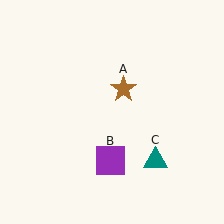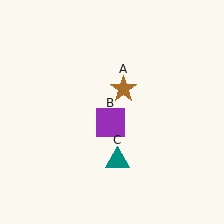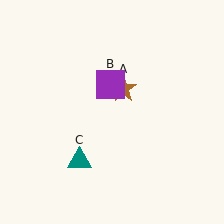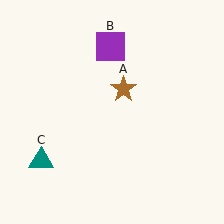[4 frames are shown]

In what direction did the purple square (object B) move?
The purple square (object B) moved up.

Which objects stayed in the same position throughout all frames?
Brown star (object A) remained stationary.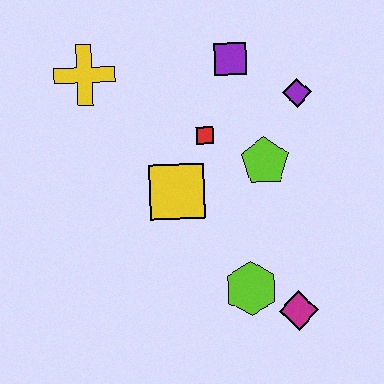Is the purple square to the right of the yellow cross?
Yes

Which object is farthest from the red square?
The magenta diamond is farthest from the red square.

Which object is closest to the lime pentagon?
The red square is closest to the lime pentagon.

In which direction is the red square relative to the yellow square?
The red square is above the yellow square.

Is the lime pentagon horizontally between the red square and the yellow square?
No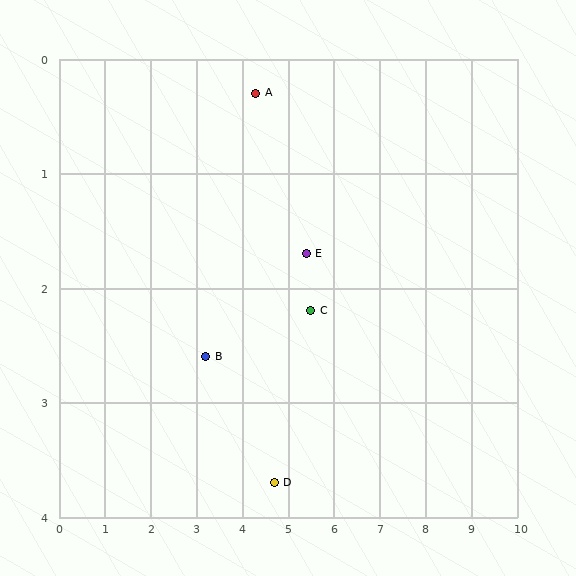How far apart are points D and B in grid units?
Points D and B are about 1.9 grid units apart.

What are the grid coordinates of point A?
Point A is at approximately (4.3, 0.3).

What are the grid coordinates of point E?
Point E is at approximately (5.4, 1.7).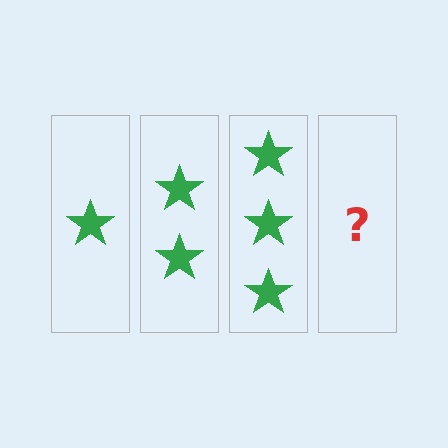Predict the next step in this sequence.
The next step is 4 stars.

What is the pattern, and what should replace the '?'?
The pattern is that each step adds one more star. The '?' should be 4 stars.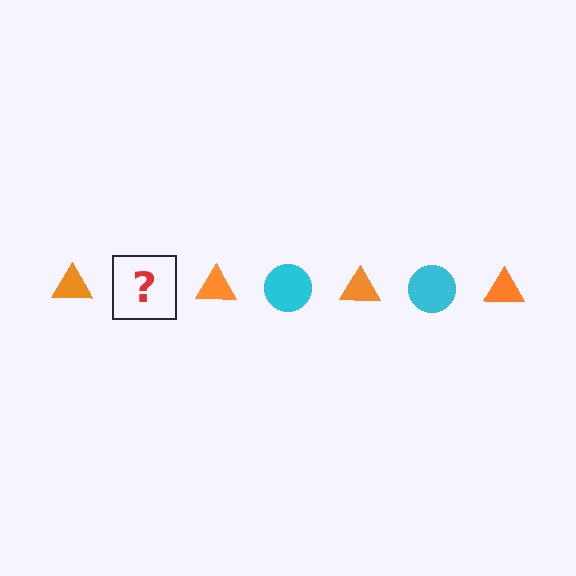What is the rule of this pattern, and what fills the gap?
The rule is that the pattern alternates between orange triangle and cyan circle. The gap should be filled with a cyan circle.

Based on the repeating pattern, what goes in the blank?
The blank should be a cyan circle.